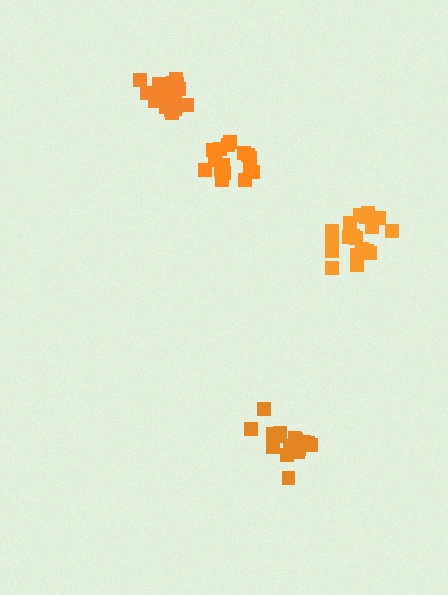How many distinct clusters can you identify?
There are 4 distinct clusters.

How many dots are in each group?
Group 1: 19 dots, Group 2: 18 dots, Group 3: 20 dots, Group 4: 17 dots (74 total).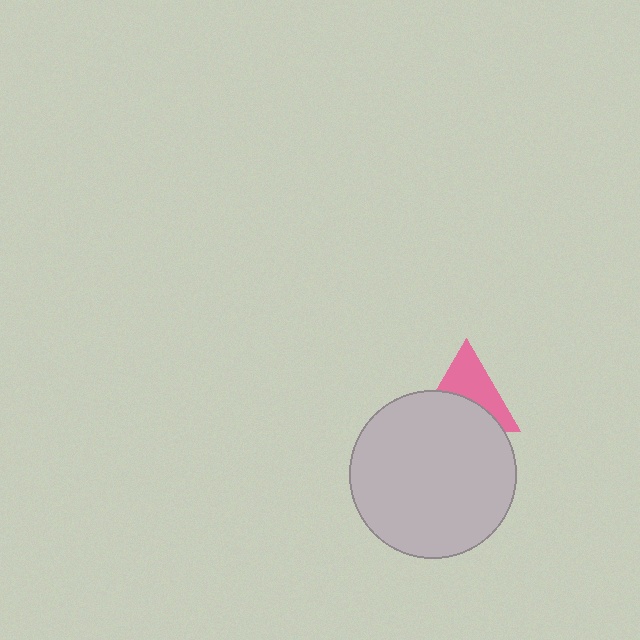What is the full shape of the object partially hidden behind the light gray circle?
The partially hidden object is a pink triangle.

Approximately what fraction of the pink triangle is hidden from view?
Roughly 49% of the pink triangle is hidden behind the light gray circle.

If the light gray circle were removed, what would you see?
You would see the complete pink triangle.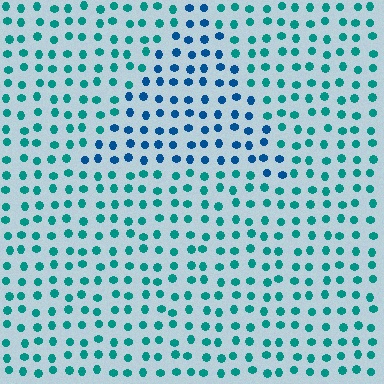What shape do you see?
I see a triangle.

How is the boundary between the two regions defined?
The boundary is defined purely by a slight shift in hue (about 34 degrees). Spacing, size, and orientation are identical on both sides.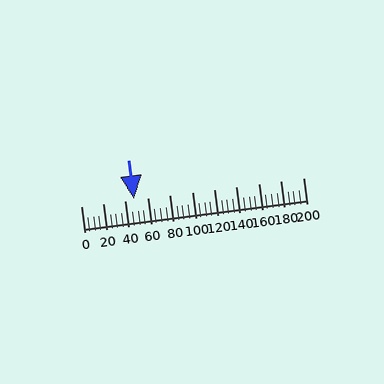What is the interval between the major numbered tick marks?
The major tick marks are spaced 20 units apart.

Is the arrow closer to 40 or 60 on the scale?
The arrow is closer to 40.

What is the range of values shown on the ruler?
The ruler shows values from 0 to 200.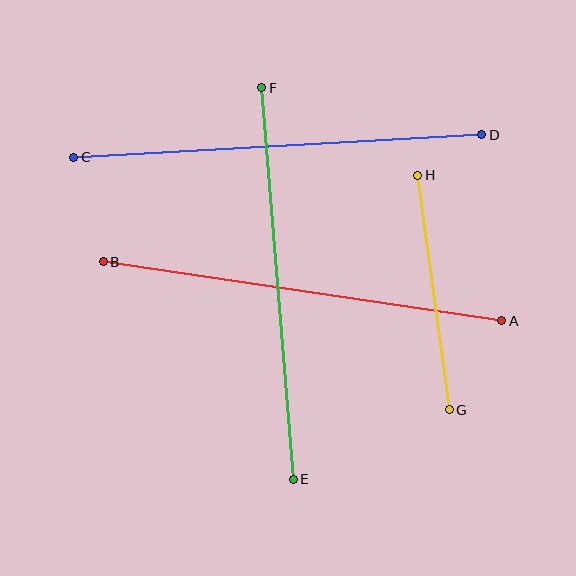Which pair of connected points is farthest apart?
Points C and D are farthest apart.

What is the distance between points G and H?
The distance is approximately 237 pixels.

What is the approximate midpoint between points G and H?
The midpoint is at approximately (434, 293) pixels.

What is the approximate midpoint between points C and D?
The midpoint is at approximately (278, 146) pixels.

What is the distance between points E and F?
The distance is approximately 393 pixels.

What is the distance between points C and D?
The distance is approximately 409 pixels.